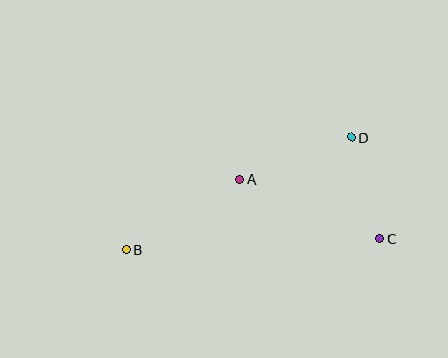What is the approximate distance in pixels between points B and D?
The distance between B and D is approximately 251 pixels.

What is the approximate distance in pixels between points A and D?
The distance between A and D is approximately 119 pixels.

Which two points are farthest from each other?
Points B and C are farthest from each other.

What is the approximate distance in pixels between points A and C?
The distance between A and C is approximately 152 pixels.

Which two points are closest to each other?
Points C and D are closest to each other.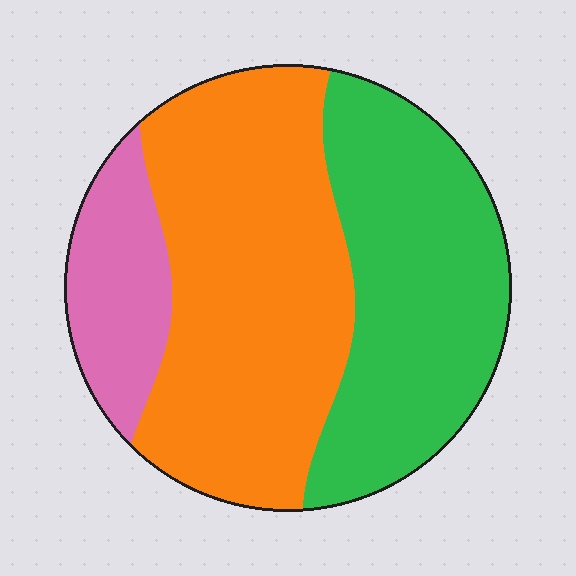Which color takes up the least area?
Pink, at roughly 15%.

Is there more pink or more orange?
Orange.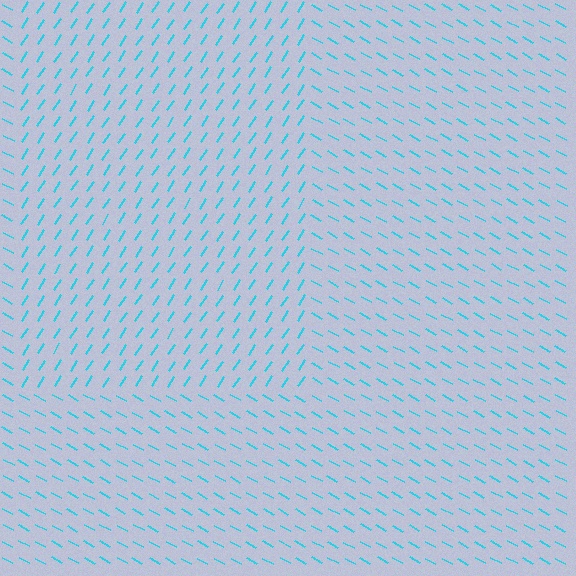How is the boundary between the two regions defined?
The boundary is defined purely by a change in line orientation (approximately 85 degrees difference). All lines are the same color and thickness.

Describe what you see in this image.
The image is filled with small cyan line segments. A rectangle region in the image has lines oriented differently from the surrounding lines, creating a visible texture boundary.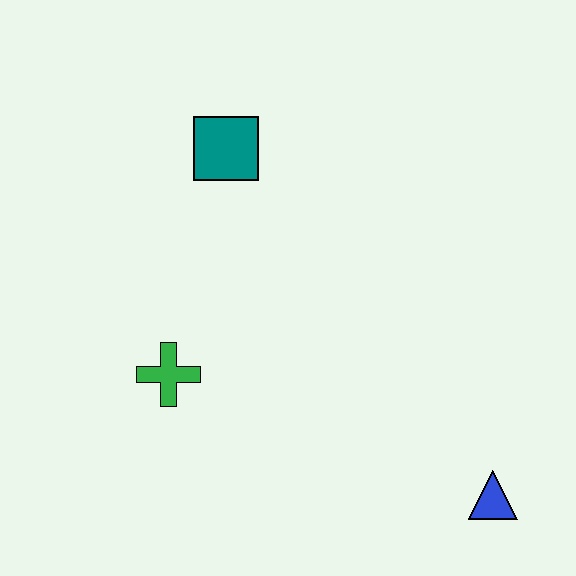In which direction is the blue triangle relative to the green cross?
The blue triangle is to the right of the green cross.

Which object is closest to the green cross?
The teal square is closest to the green cross.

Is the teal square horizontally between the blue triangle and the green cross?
Yes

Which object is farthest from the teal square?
The blue triangle is farthest from the teal square.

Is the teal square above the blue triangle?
Yes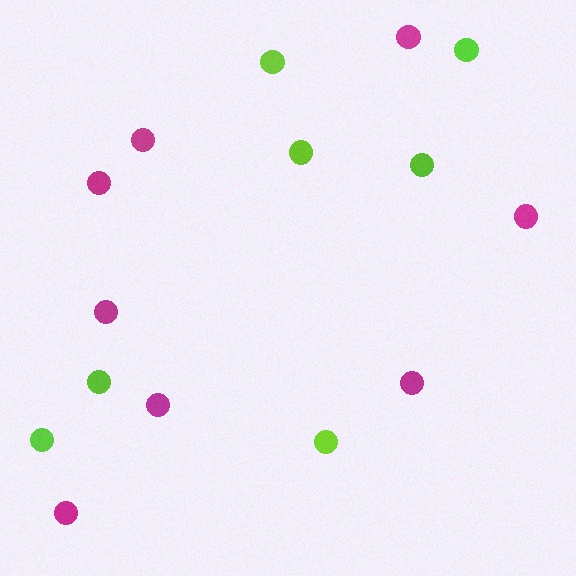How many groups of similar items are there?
There are 2 groups: one group of lime circles (7) and one group of magenta circles (8).